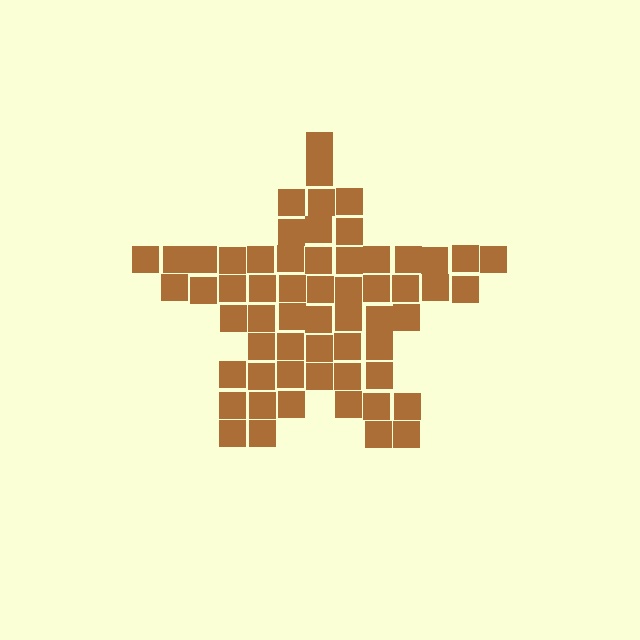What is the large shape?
The large shape is a star.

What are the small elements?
The small elements are squares.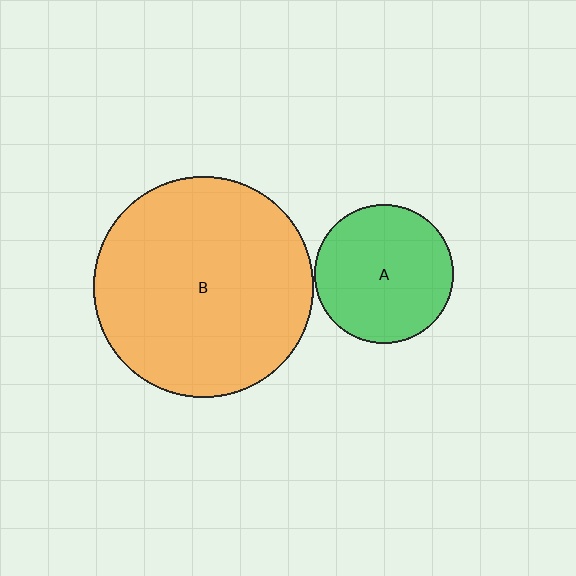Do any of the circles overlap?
No, none of the circles overlap.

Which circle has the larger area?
Circle B (orange).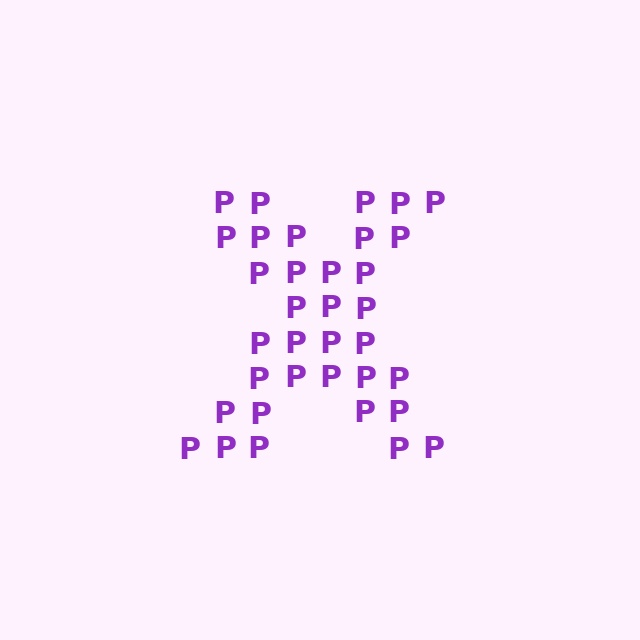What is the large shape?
The large shape is the letter X.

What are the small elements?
The small elements are letter P's.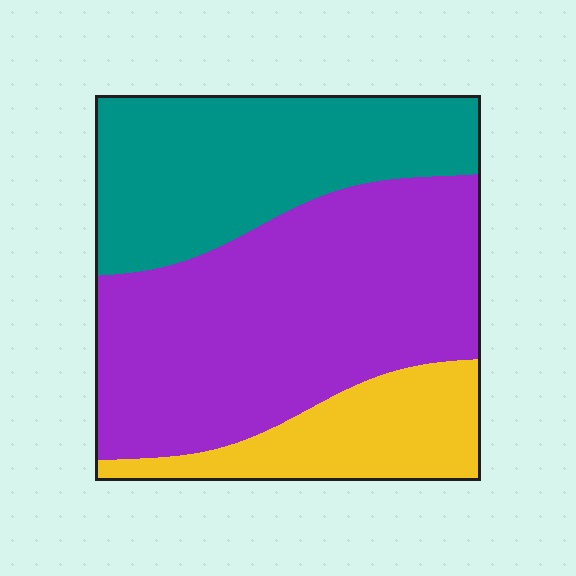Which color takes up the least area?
Yellow, at roughly 15%.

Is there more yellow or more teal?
Teal.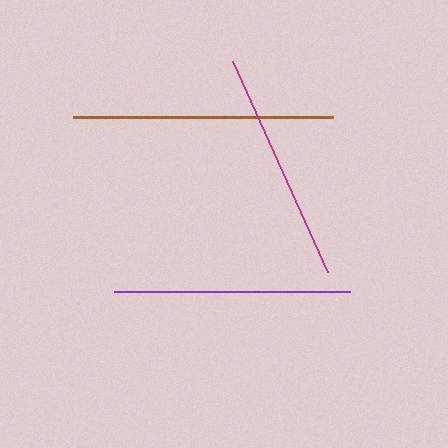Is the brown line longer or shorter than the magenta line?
The brown line is longer than the magenta line.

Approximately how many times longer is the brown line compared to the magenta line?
The brown line is approximately 1.1 times the length of the magenta line.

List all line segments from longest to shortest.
From longest to shortest: brown, purple, magenta.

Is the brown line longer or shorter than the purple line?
The brown line is longer than the purple line.